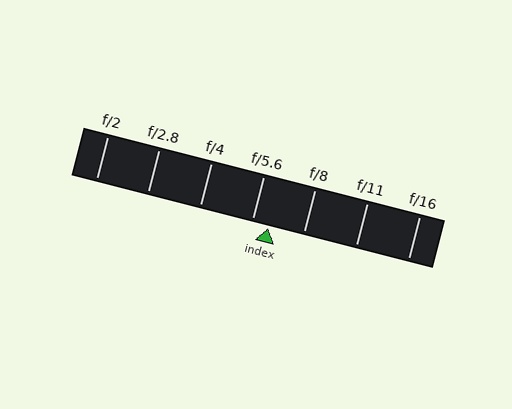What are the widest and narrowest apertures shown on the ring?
The widest aperture shown is f/2 and the narrowest is f/16.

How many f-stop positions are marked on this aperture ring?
There are 7 f-stop positions marked.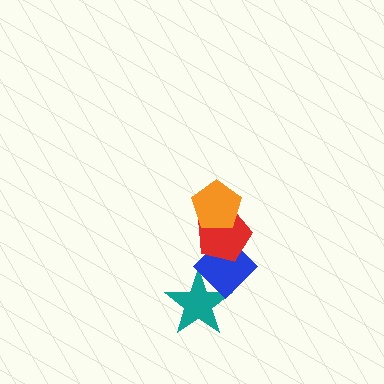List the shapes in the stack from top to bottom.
From top to bottom: the orange pentagon, the red pentagon, the blue diamond, the teal star.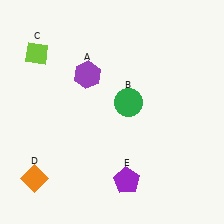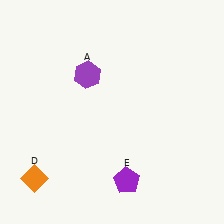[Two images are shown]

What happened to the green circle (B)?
The green circle (B) was removed in Image 2. It was in the top-right area of Image 1.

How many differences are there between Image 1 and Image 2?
There are 2 differences between the two images.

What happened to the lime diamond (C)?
The lime diamond (C) was removed in Image 2. It was in the top-left area of Image 1.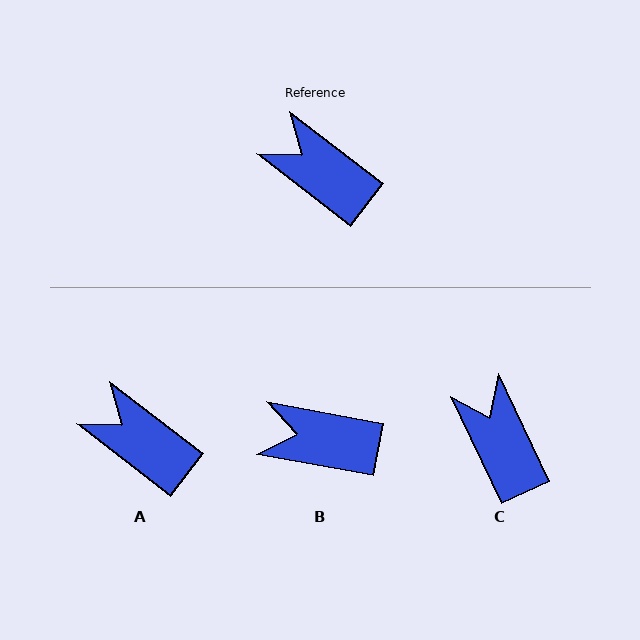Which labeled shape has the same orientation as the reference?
A.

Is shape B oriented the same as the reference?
No, it is off by about 27 degrees.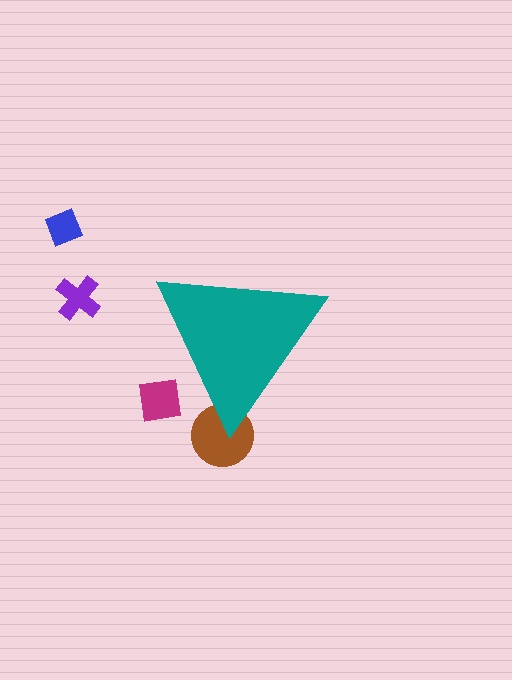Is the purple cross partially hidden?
No, the purple cross is fully visible.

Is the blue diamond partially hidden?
No, the blue diamond is fully visible.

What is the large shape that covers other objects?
A teal triangle.